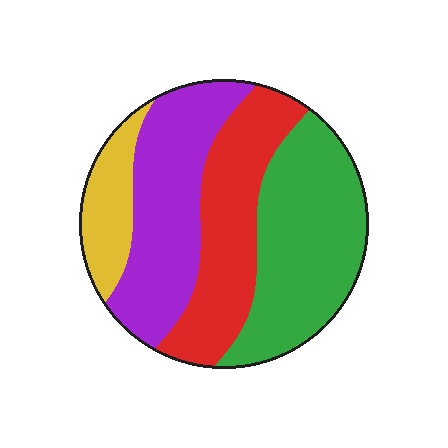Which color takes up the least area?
Yellow, at roughly 10%.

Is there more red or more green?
Green.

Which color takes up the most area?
Green, at roughly 35%.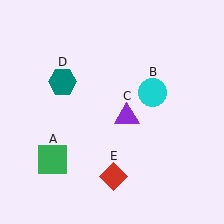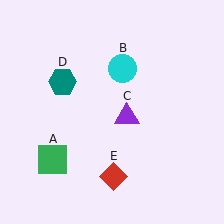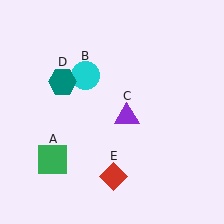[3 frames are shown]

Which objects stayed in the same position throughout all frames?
Green square (object A) and purple triangle (object C) and teal hexagon (object D) and red diamond (object E) remained stationary.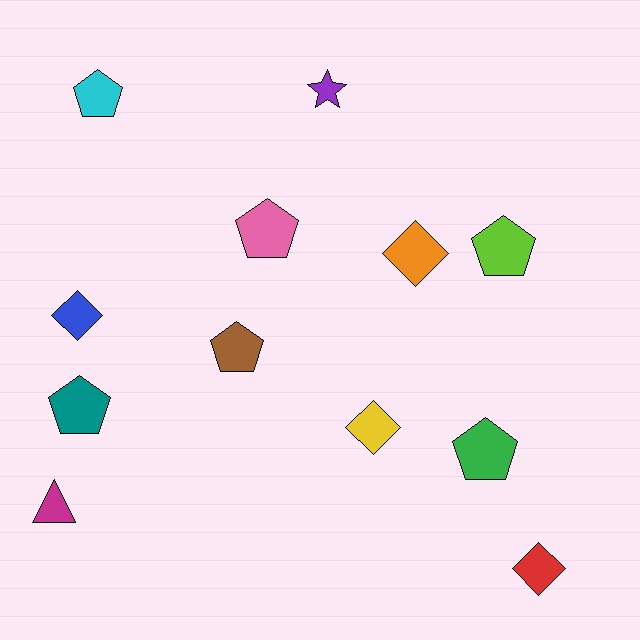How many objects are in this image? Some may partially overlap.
There are 12 objects.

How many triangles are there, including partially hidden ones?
There is 1 triangle.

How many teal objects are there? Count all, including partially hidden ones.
There is 1 teal object.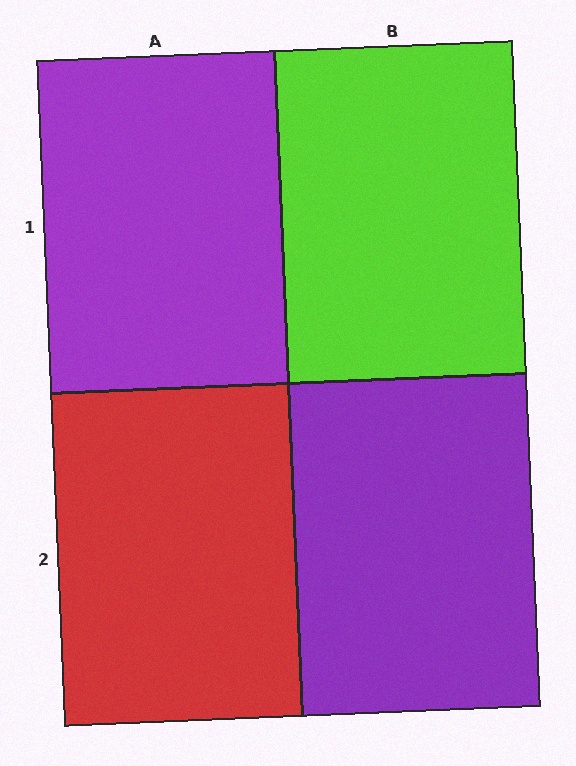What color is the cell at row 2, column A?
Red.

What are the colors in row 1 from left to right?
Purple, lime.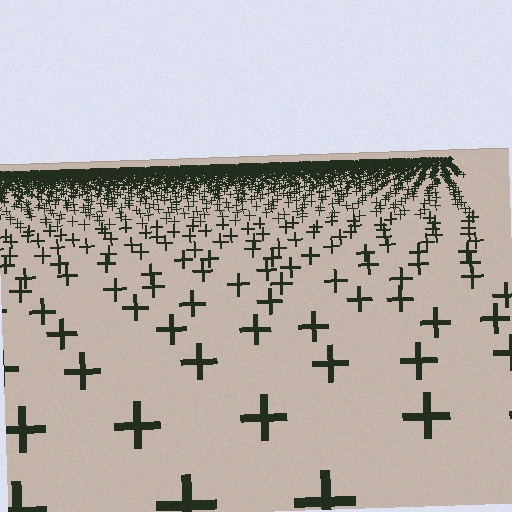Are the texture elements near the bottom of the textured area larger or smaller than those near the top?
Larger. Near the bottom, elements are closer to the viewer and appear at a bigger on-screen size.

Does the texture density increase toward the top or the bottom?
Density increases toward the top.